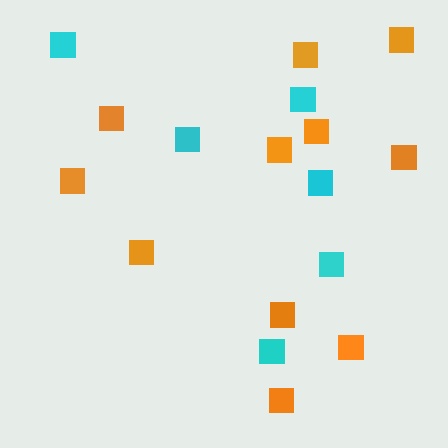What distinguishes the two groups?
There are 2 groups: one group of cyan squares (6) and one group of orange squares (11).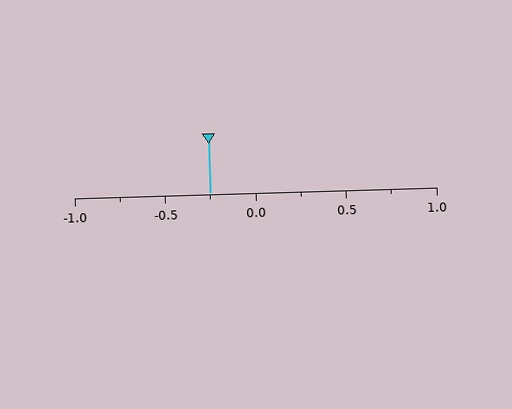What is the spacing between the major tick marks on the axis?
The major ticks are spaced 0.5 apart.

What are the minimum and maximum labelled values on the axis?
The axis runs from -1.0 to 1.0.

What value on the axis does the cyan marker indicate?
The marker indicates approximately -0.25.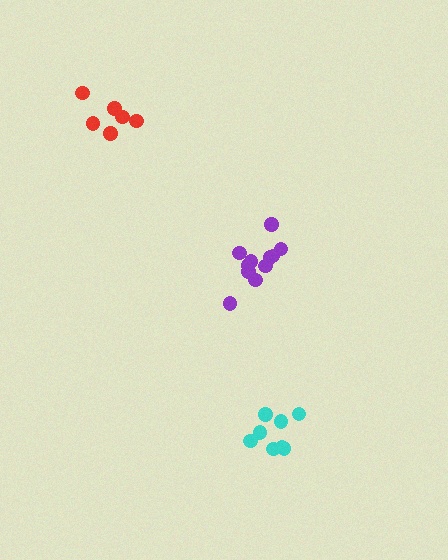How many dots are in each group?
Group 1: 8 dots, Group 2: 11 dots, Group 3: 6 dots (25 total).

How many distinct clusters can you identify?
There are 3 distinct clusters.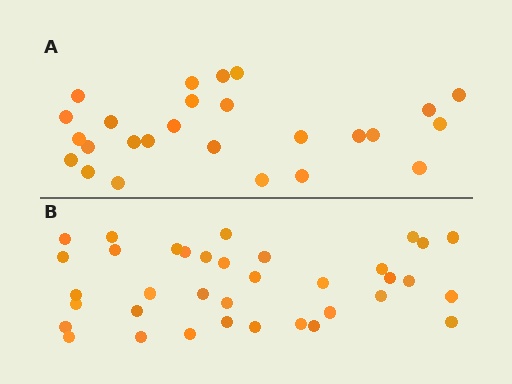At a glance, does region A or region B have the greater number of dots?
Region B (the bottom region) has more dots.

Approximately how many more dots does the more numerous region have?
Region B has roughly 10 or so more dots than region A.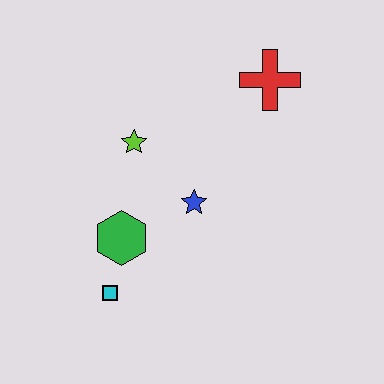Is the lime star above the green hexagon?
Yes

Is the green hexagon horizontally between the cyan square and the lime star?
Yes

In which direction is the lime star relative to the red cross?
The lime star is to the left of the red cross.